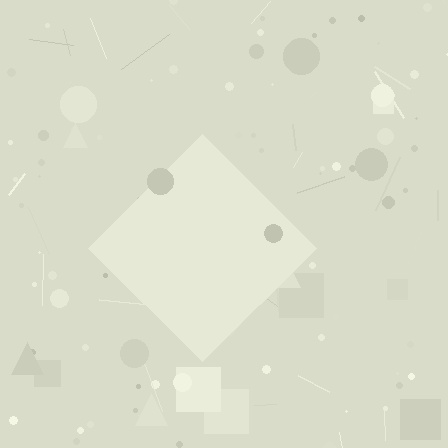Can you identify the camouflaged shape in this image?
The camouflaged shape is a diamond.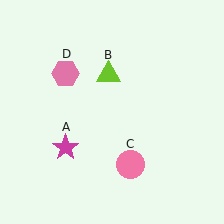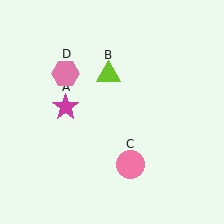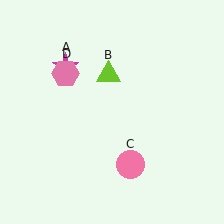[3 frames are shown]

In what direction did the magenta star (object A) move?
The magenta star (object A) moved up.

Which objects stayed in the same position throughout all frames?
Lime triangle (object B) and pink circle (object C) and pink hexagon (object D) remained stationary.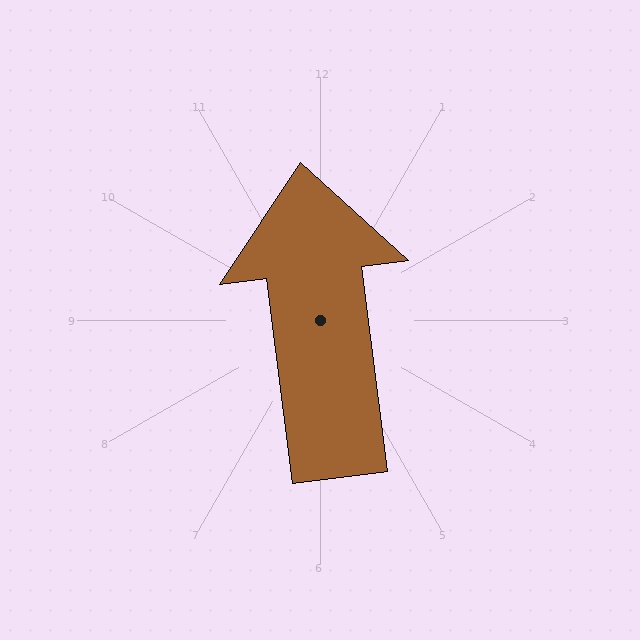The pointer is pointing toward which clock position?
Roughly 12 o'clock.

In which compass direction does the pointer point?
North.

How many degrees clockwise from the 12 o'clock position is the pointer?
Approximately 353 degrees.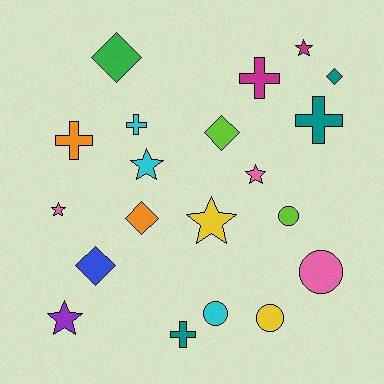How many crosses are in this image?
There are 5 crosses.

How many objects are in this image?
There are 20 objects.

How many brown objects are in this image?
There are no brown objects.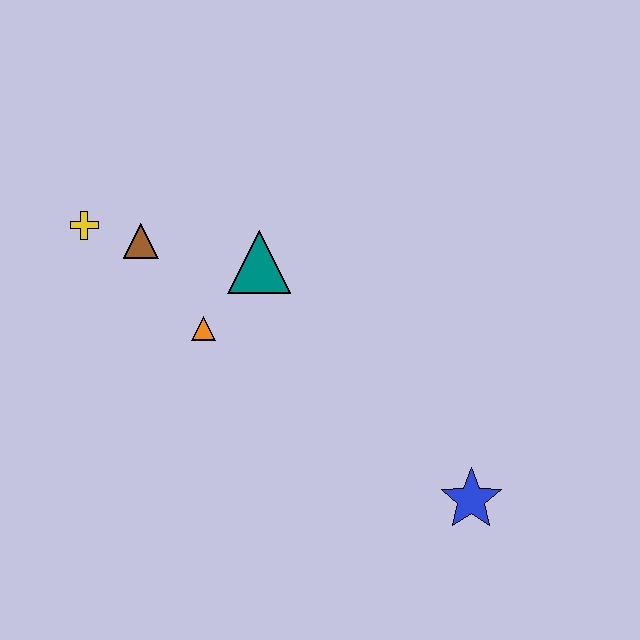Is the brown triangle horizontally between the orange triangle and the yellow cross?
Yes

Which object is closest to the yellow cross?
The brown triangle is closest to the yellow cross.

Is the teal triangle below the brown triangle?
Yes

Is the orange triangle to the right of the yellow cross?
Yes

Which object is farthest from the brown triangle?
The blue star is farthest from the brown triangle.